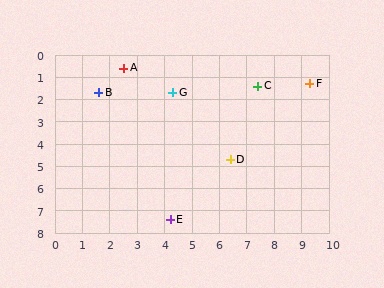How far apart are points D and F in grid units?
Points D and F are about 4.5 grid units apart.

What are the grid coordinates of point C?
Point C is at approximately (7.4, 1.4).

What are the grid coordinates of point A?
Point A is at approximately (2.5, 0.6).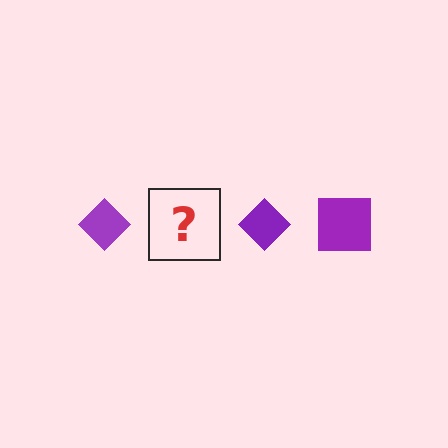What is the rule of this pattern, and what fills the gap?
The rule is that the pattern cycles through diamond, square shapes in purple. The gap should be filled with a purple square.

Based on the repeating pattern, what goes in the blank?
The blank should be a purple square.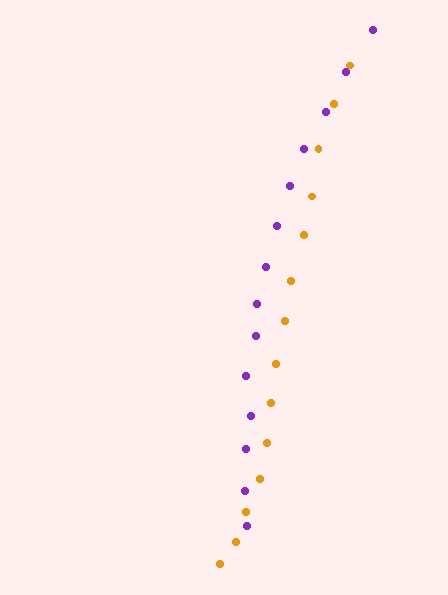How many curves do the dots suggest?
There are 2 distinct paths.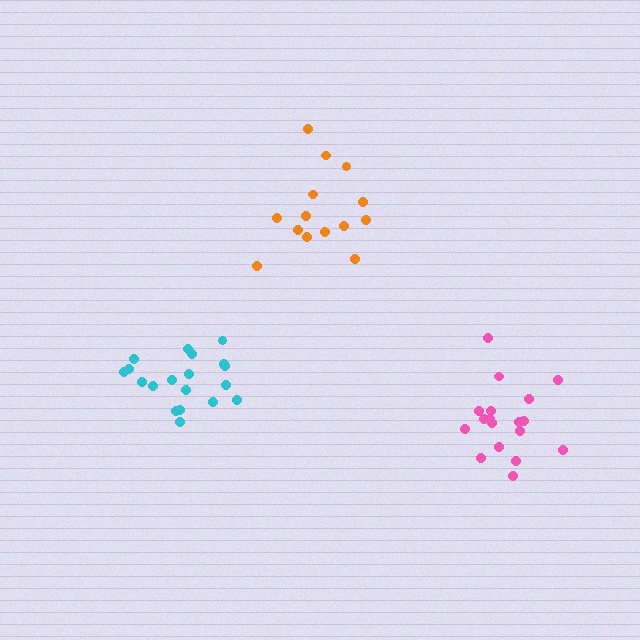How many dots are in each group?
Group 1: 19 dots, Group 2: 14 dots, Group 3: 18 dots (51 total).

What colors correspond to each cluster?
The clusters are colored: cyan, orange, pink.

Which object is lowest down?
The pink cluster is bottommost.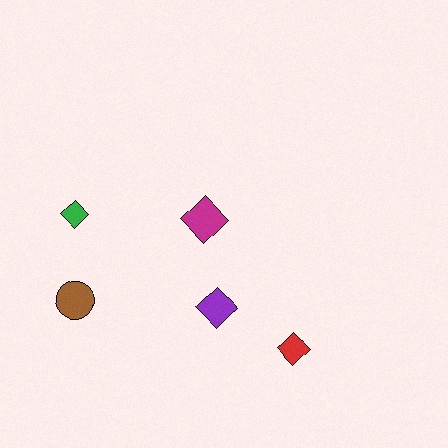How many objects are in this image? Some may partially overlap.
There are 5 objects.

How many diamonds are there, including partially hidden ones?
There are 4 diamonds.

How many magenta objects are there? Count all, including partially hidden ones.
There is 1 magenta object.